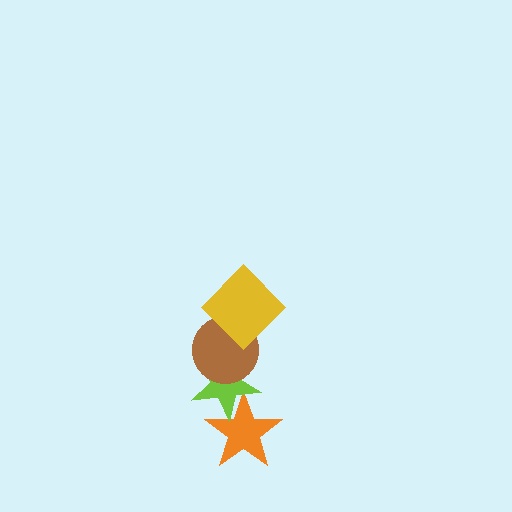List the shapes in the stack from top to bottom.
From top to bottom: the yellow diamond, the brown circle, the lime star, the orange star.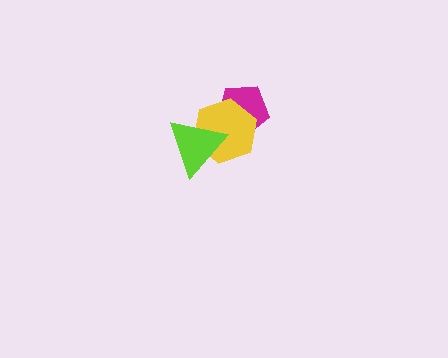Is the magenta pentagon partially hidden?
Yes, it is partially covered by another shape.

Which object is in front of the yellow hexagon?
The lime triangle is in front of the yellow hexagon.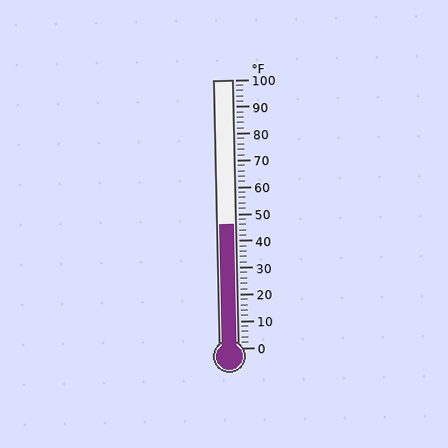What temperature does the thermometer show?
The thermometer shows approximately 46°F.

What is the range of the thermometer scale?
The thermometer scale ranges from 0°F to 100°F.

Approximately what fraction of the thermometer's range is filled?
The thermometer is filled to approximately 45% of its range.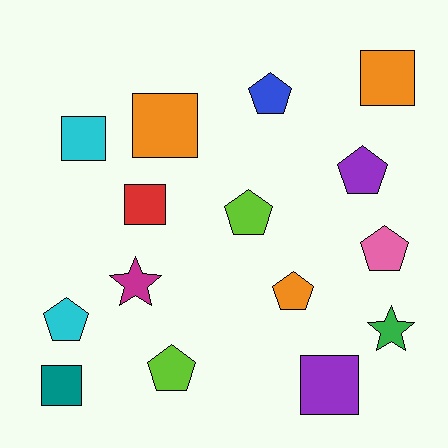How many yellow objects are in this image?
There are no yellow objects.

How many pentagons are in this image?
There are 7 pentagons.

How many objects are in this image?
There are 15 objects.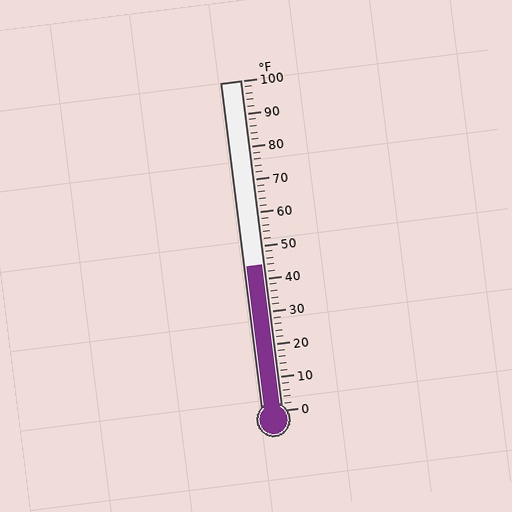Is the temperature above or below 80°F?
The temperature is below 80°F.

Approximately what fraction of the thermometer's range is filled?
The thermometer is filled to approximately 45% of its range.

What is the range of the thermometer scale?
The thermometer scale ranges from 0°F to 100°F.